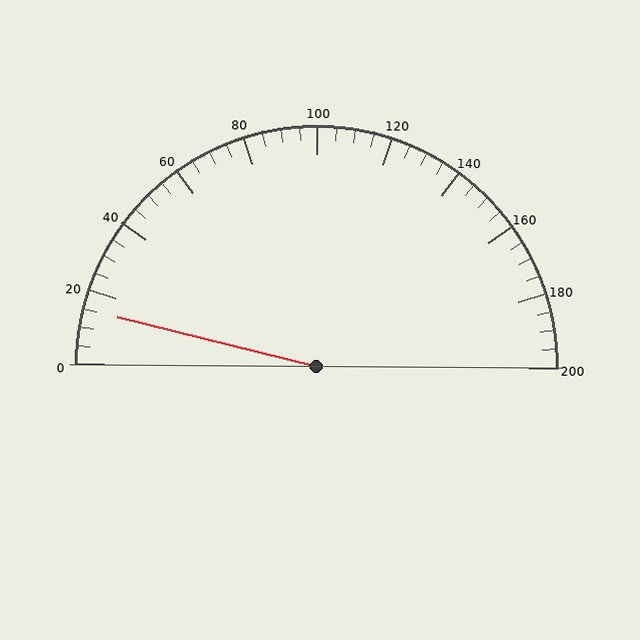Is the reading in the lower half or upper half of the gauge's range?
The reading is in the lower half of the range (0 to 200).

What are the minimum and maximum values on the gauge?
The gauge ranges from 0 to 200.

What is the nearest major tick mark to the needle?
The nearest major tick mark is 20.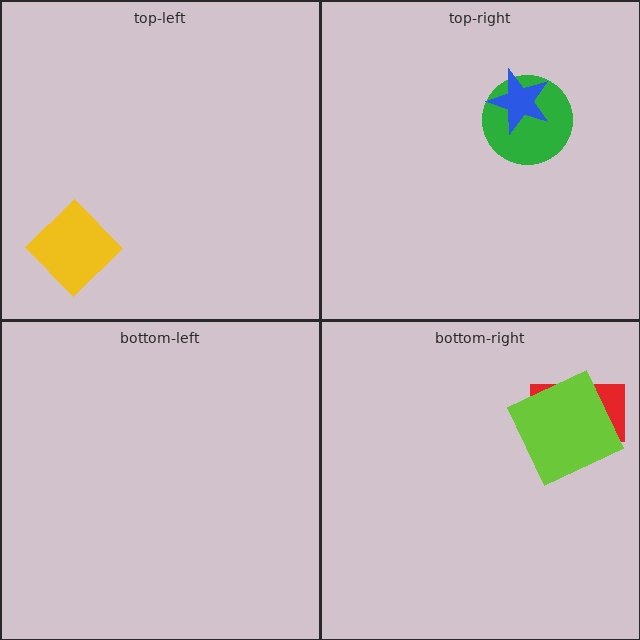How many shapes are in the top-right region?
2.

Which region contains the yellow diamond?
The top-left region.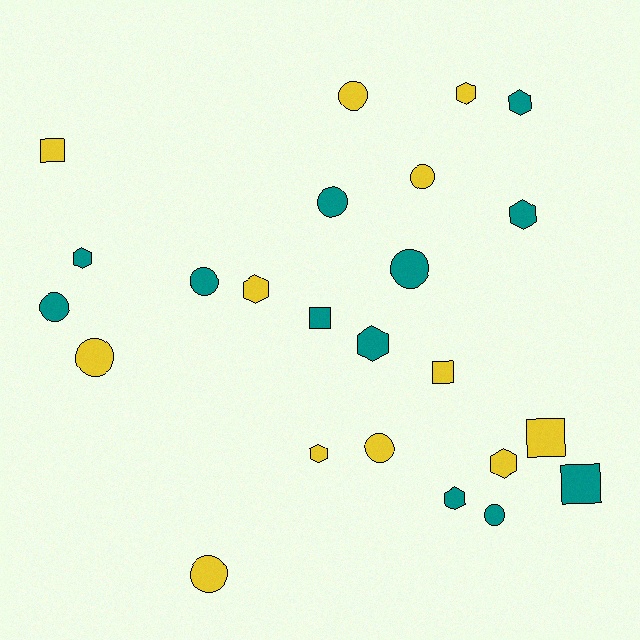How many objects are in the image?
There are 24 objects.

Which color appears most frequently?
Teal, with 12 objects.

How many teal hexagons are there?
There are 5 teal hexagons.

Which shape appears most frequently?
Circle, with 10 objects.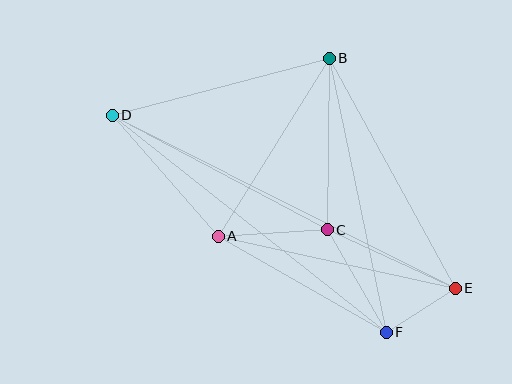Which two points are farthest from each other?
Points D and E are farthest from each other.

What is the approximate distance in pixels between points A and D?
The distance between A and D is approximately 161 pixels.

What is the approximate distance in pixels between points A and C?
The distance between A and C is approximately 109 pixels.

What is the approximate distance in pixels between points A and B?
The distance between A and B is approximately 210 pixels.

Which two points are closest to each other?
Points E and F are closest to each other.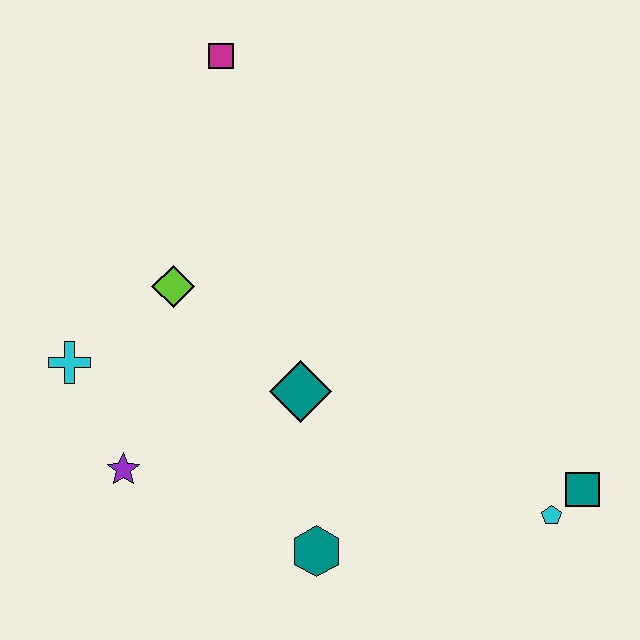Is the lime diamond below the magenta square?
Yes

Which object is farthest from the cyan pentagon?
The magenta square is farthest from the cyan pentagon.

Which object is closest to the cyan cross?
The purple star is closest to the cyan cross.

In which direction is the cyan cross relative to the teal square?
The cyan cross is to the left of the teal square.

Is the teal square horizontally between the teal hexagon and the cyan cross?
No